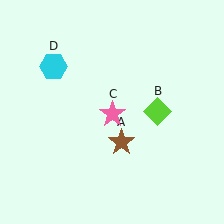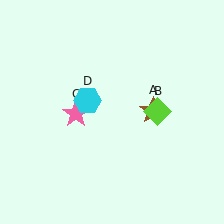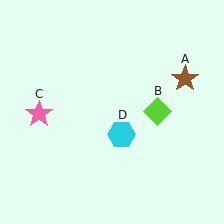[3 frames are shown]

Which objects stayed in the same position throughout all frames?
Lime diamond (object B) remained stationary.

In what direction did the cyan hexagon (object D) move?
The cyan hexagon (object D) moved down and to the right.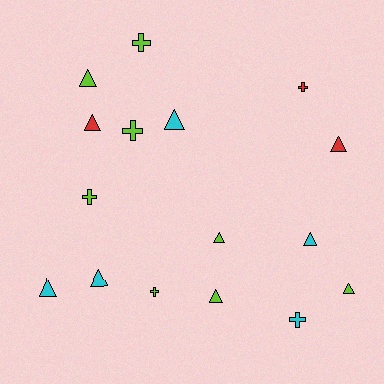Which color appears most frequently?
Lime, with 8 objects.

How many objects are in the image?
There are 16 objects.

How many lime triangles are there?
There are 4 lime triangles.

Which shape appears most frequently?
Triangle, with 10 objects.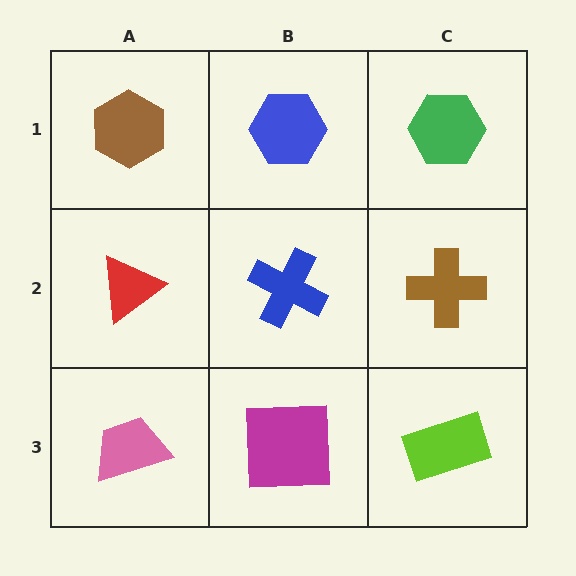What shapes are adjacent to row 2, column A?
A brown hexagon (row 1, column A), a pink trapezoid (row 3, column A), a blue cross (row 2, column B).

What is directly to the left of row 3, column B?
A pink trapezoid.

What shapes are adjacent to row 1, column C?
A brown cross (row 2, column C), a blue hexagon (row 1, column B).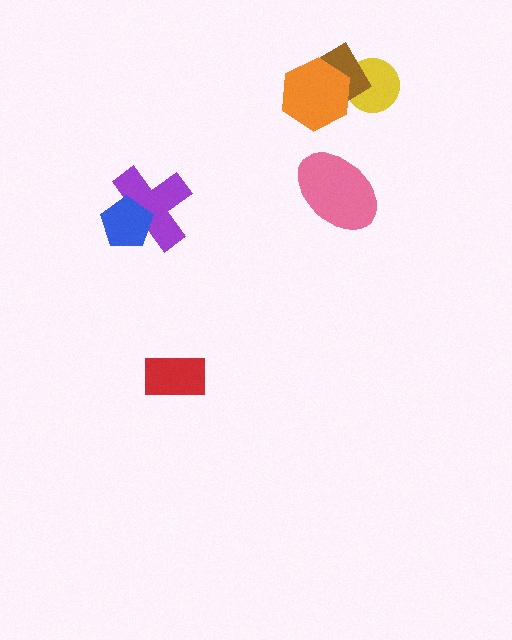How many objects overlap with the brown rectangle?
2 objects overlap with the brown rectangle.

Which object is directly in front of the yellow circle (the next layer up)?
The brown rectangle is directly in front of the yellow circle.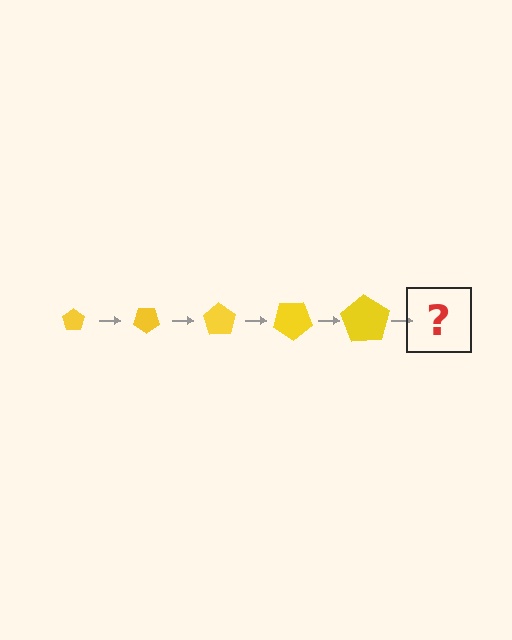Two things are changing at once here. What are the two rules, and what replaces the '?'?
The two rules are that the pentagon grows larger each step and it rotates 35 degrees each step. The '?' should be a pentagon, larger than the previous one and rotated 175 degrees from the start.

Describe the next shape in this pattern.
It should be a pentagon, larger than the previous one and rotated 175 degrees from the start.